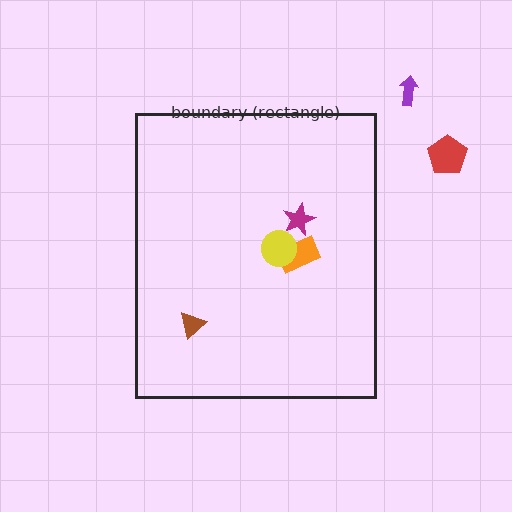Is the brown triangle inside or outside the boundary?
Inside.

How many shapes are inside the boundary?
4 inside, 2 outside.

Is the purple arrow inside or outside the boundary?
Outside.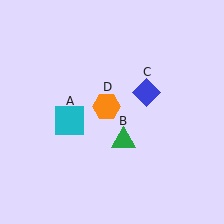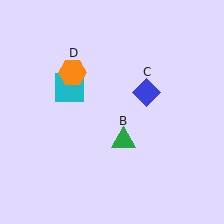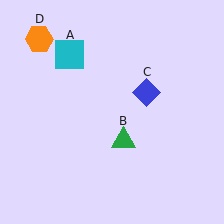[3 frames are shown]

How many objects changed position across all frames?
2 objects changed position: cyan square (object A), orange hexagon (object D).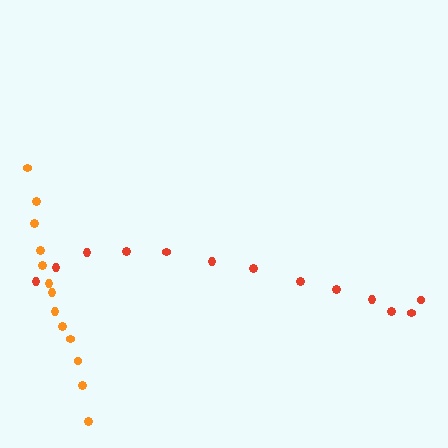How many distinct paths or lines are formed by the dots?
There are 2 distinct paths.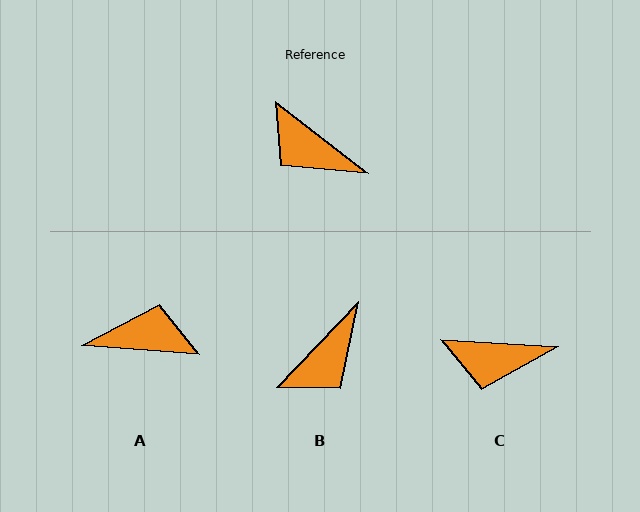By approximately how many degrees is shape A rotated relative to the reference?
Approximately 147 degrees clockwise.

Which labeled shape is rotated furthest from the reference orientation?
A, about 147 degrees away.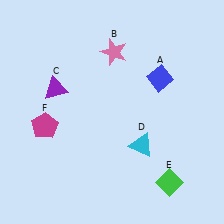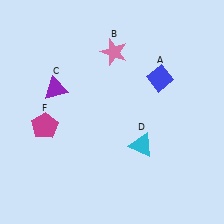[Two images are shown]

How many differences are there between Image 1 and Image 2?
There is 1 difference between the two images.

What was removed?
The green diamond (E) was removed in Image 2.